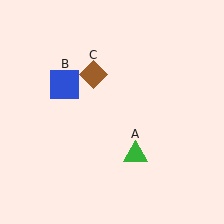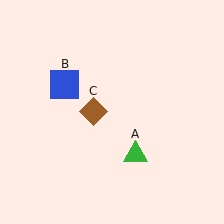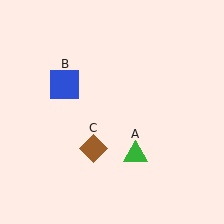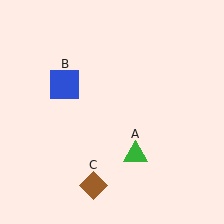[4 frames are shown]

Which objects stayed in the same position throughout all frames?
Green triangle (object A) and blue square (object B) remained stationary.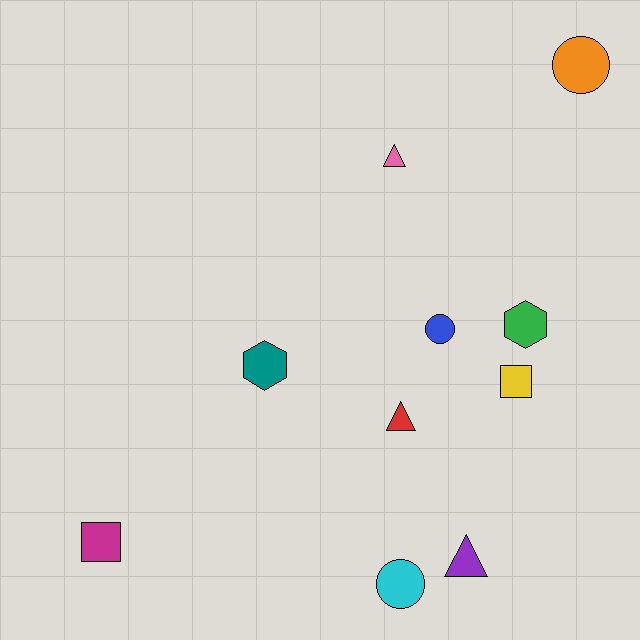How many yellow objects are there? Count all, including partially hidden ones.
There is 1 yellow object.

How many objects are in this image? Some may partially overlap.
There are 10 objects.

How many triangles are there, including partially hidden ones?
There are 3 triangles.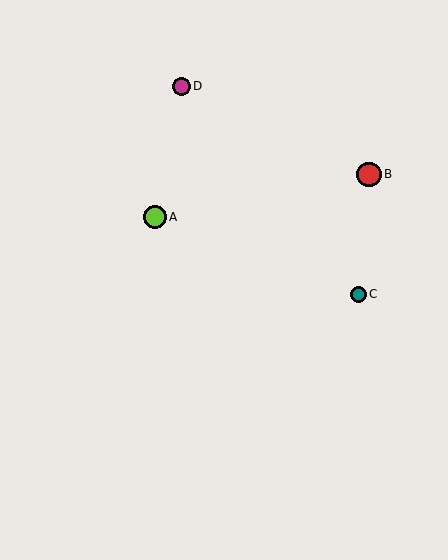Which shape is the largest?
The red circle (labeled B) is the largest.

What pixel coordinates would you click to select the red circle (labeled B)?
Click at (369, 174) to select the red circle B.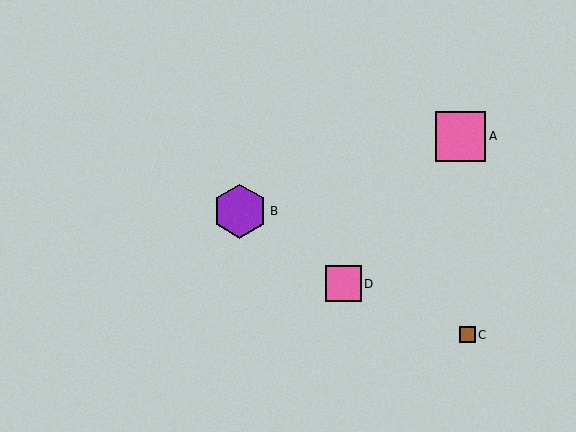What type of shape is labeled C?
Shape C is a brown square.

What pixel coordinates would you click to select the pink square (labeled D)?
Click at (344, 284) to select the pink square D.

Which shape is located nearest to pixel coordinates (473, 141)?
The pink square (labeled A) at (461, 136) is nearest to that location.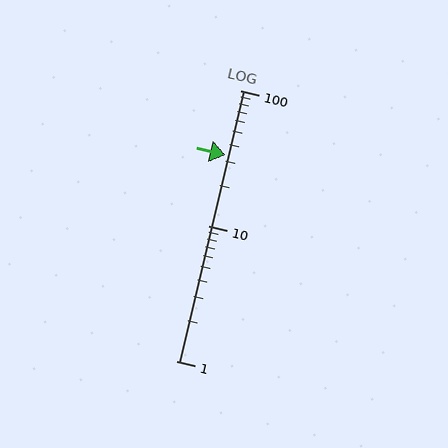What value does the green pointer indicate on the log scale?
The pointer indicates approximately 33.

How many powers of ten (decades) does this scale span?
The scale spans 2 decades, from 1 to 100.